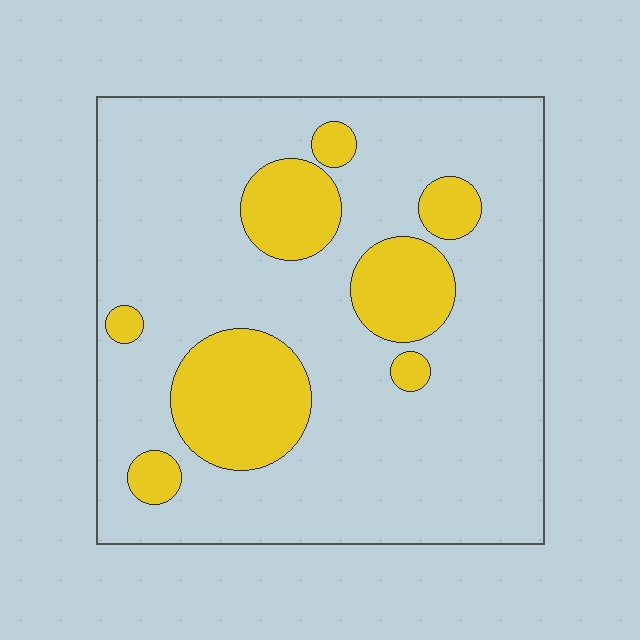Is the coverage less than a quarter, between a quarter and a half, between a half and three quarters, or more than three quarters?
Less than a quarter.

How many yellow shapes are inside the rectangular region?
8.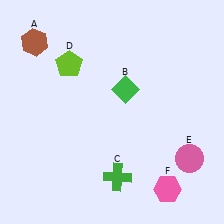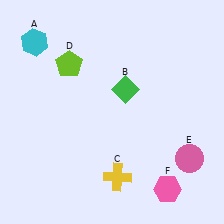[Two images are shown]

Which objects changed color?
A changed from brown to cyan. C changed from green to yellow.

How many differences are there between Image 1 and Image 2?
There are 2 differences between the two images.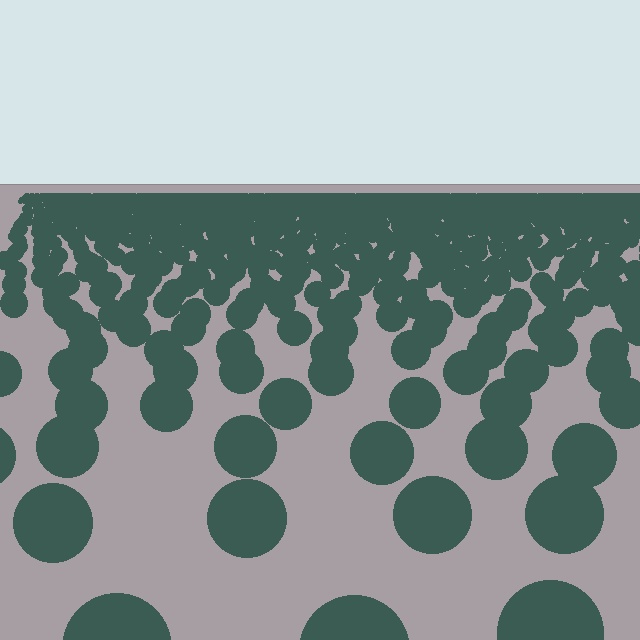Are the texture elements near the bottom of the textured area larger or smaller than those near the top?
Larger. Near the bottom, elements are closer to the viewer and appear at a bigger on-screen size.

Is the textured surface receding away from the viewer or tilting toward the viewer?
The surface is receding away from the viewer. Texture elements get smaller and denser toward the top.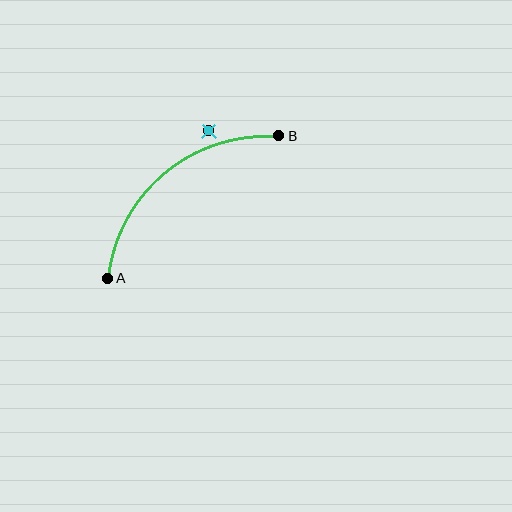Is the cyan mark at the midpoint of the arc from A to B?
No — the cyan mark does not lie on the arc at all. It sits slightly outside the curve.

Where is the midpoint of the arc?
The arc midpoint is the point on the curve farthest from the straight line joining A and B. It sits above and to the left of that line.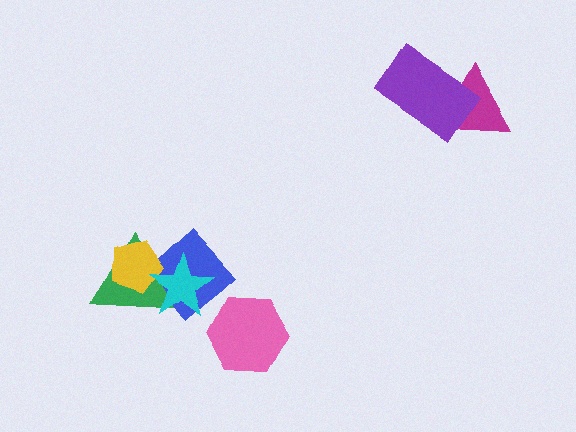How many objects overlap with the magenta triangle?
1 object overlaps with the magenta triangle.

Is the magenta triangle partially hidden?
Yes, it is partially covered by another shape.